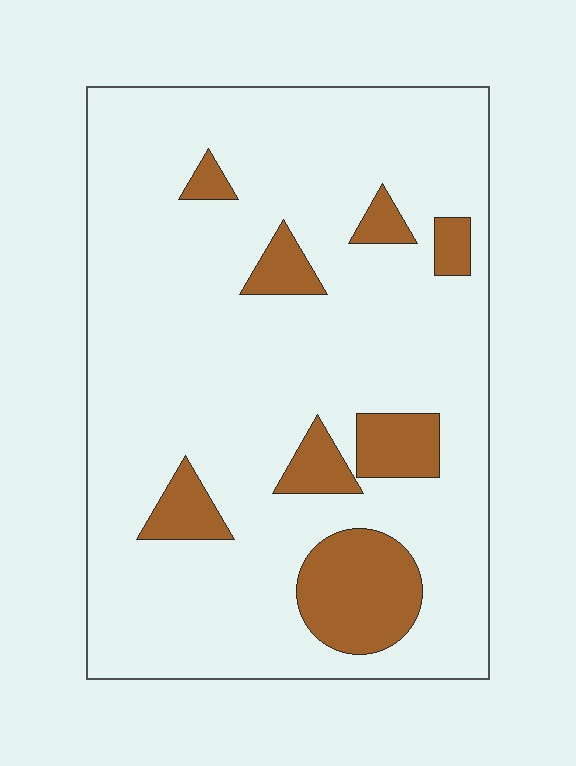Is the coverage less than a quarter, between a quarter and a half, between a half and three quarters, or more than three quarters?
Less than a quarter.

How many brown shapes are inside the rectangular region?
8.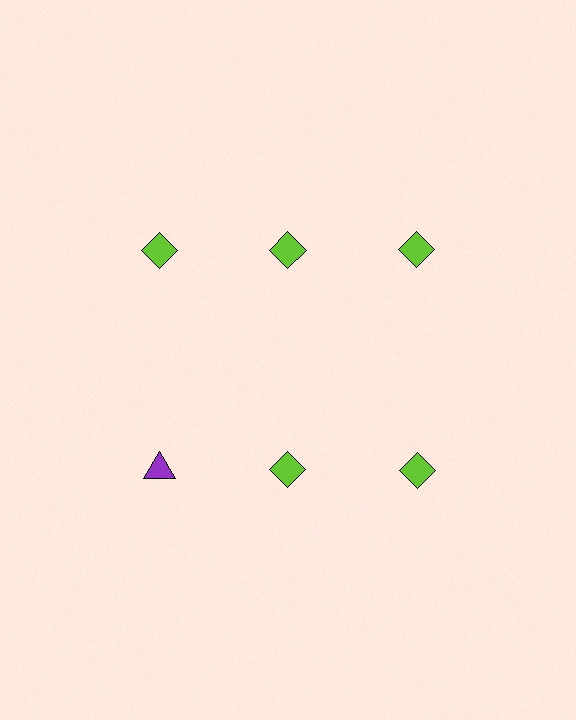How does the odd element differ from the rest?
It differs in both color (purple instead of lime) and shape (triangle instead of diamond).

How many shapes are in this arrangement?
There are 6 shapes arranged in a grid pattern.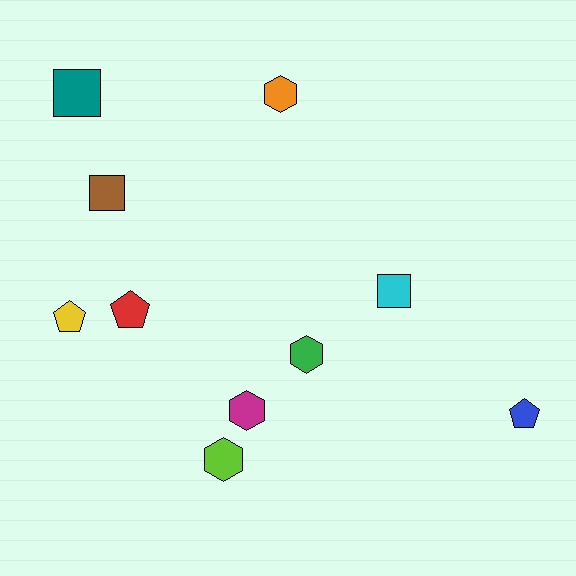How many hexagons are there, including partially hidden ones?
There are 4 hexagons.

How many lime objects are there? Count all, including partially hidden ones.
There is 1 lime object.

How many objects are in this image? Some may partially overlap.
There are 10 objects.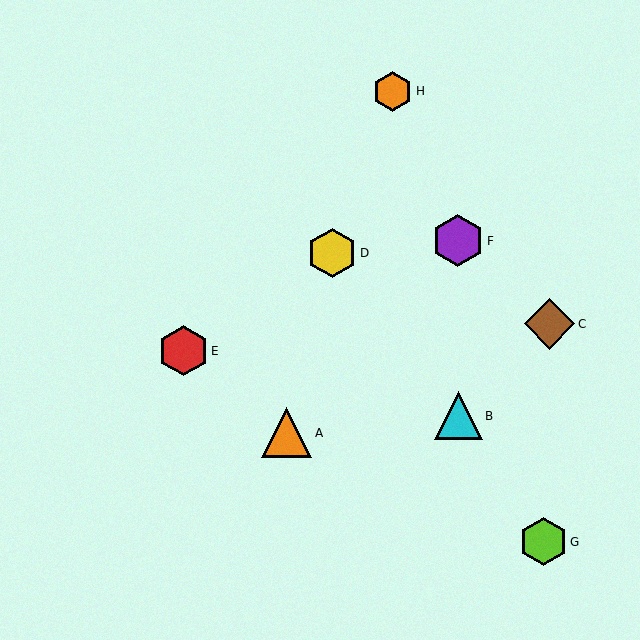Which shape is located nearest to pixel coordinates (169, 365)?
The red hexagon (labeled E) at (183, 351) is nearest to that location.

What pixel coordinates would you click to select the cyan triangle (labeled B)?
Click at (459, 416) to select the cyan triangle B.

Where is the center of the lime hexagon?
The center of the lime hexagon is at (543, 542).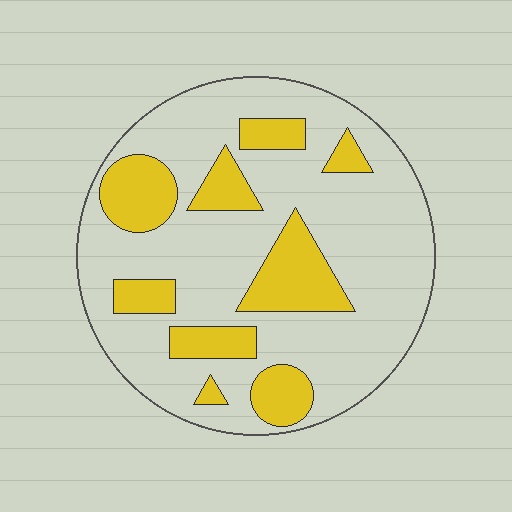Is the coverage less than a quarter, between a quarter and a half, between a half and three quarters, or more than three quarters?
Between a quarter and a half.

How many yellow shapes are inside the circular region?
9.